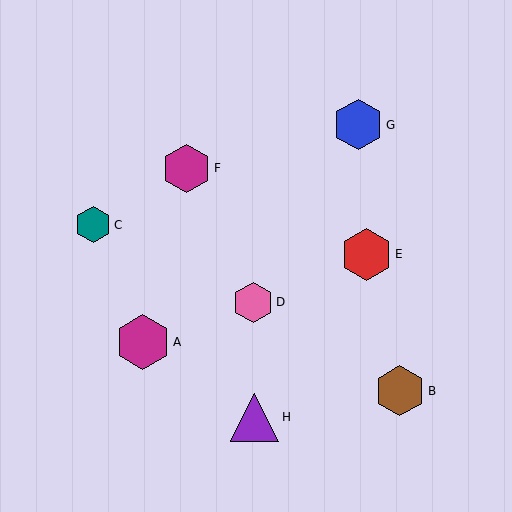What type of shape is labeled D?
Shape D is a pink hexagon.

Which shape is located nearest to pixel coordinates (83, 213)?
The teal hexagon (labeled C) at (93, 225) is nearest to that location.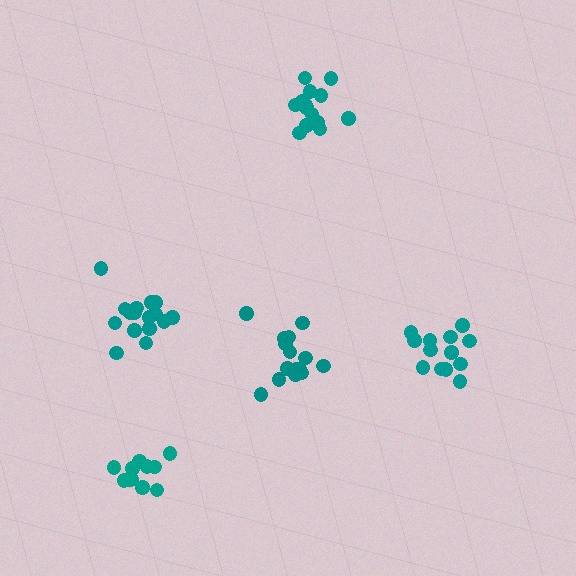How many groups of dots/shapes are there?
There are 5 groups.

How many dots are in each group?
Group 1: 13 dots, Group 2: 16 dots, Group 3: 15 dots, Group 4: 15 dots, Group 5: 11 dots (70 total).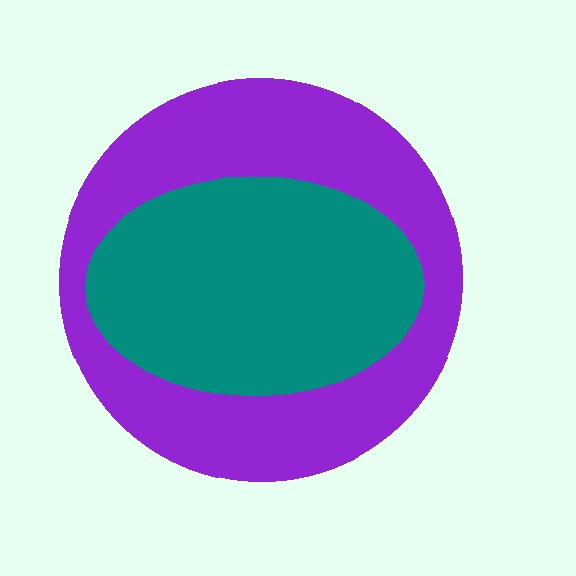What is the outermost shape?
The purple circle.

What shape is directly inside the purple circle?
The teal ellipse.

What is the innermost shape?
The teal ellipse.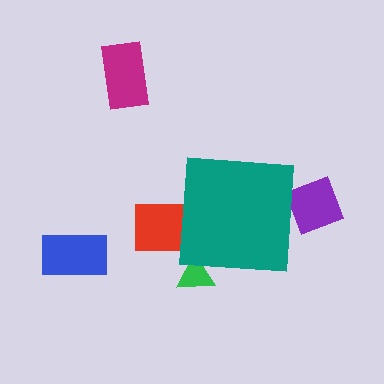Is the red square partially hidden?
Yes, the red square is partially hidden behind the teal square.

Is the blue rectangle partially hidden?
No, the blue rectangle is fully visible.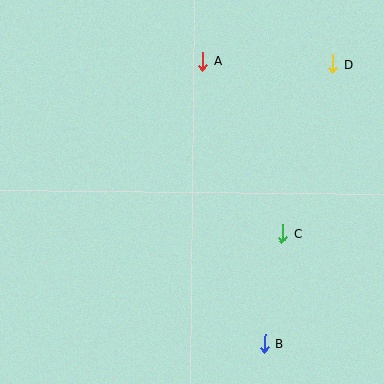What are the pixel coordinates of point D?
Point D is at (333, 64).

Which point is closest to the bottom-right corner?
Point B is closest to the bottom-right corner.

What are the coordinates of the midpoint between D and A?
The midpoint between D and A is at (268, 63).